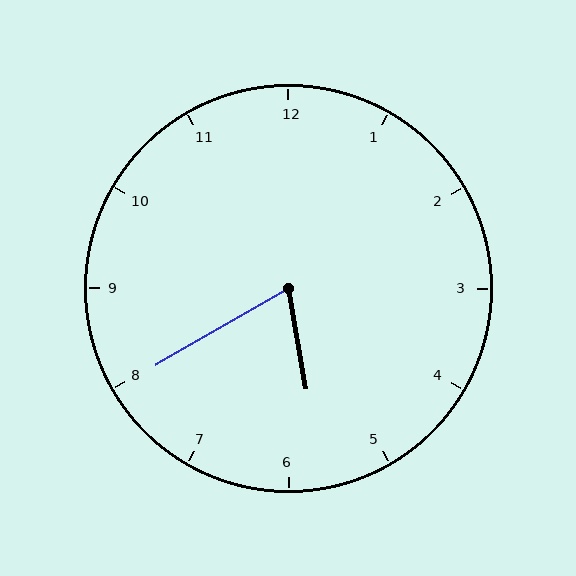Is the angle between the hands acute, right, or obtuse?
It is acute.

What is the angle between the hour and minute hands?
Approximately 70 degrees.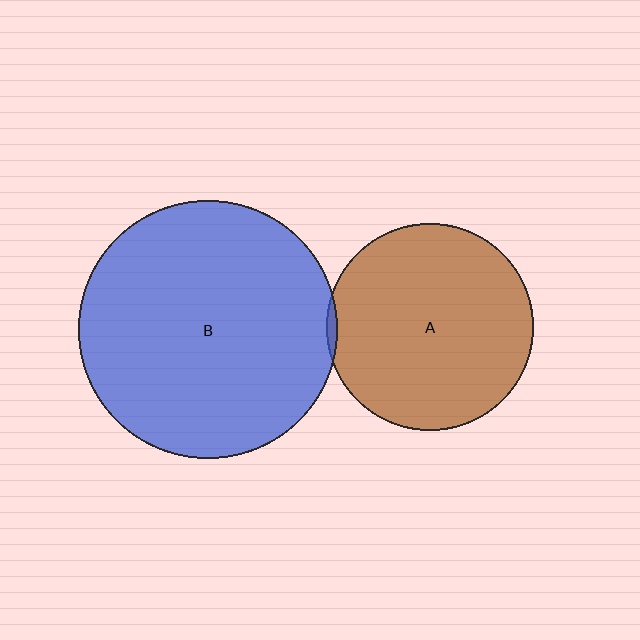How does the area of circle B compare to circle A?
Approximately 1.6 times.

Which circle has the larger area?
Circle B (blue).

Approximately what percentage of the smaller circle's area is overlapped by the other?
Approximately 5%.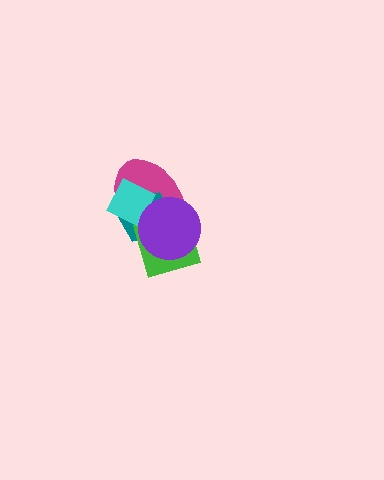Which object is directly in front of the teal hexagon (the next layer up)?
The green diamond is directly in front of the teal hexagon.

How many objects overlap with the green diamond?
4 objects overlap with the green diamond.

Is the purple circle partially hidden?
No, no other shape covers it.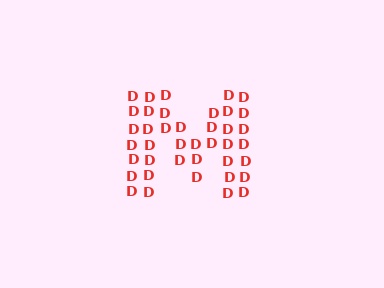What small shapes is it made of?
It is made of small letter D's.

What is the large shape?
The large shape is the letter M.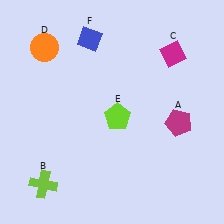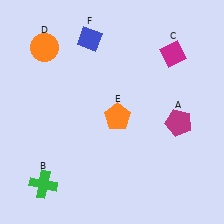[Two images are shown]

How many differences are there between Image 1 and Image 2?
There are 2 differences between the two images.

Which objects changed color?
B changed from lime to green. E changed from lime to orange.